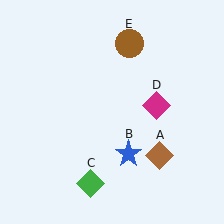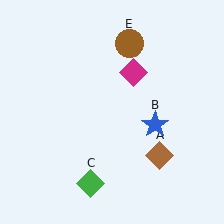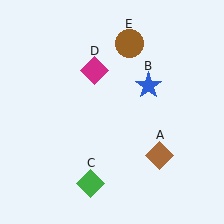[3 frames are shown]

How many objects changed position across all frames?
2 objects changed position: blue star (object B), magenta diamond (object D).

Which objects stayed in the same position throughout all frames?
Brown diamond (object A) and green diamond (object C) and brown circle (object E) remained stationary.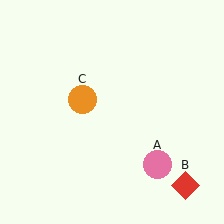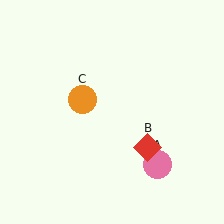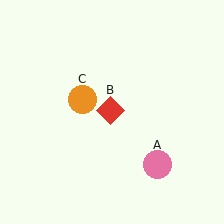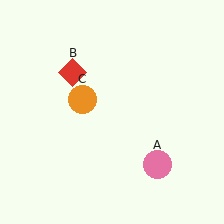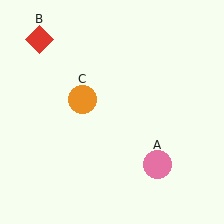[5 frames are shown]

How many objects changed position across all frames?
1 object changed position: red diamond (object B).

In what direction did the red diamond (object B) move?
The red diamond (object B) moved up and to the left.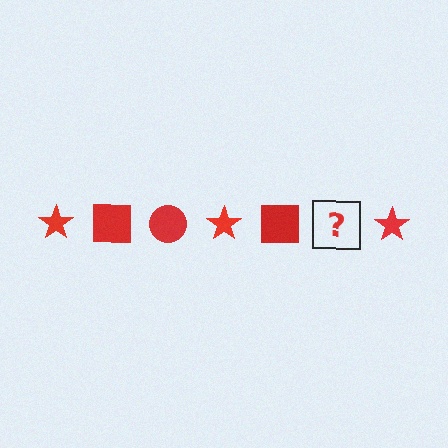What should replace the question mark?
The question mark should be replaced with a red circle.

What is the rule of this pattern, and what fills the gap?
The rule is that the pattern cycles through star, square, circle shapes in red. The gap should be filled with a red circle.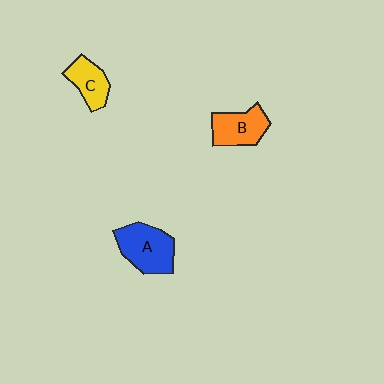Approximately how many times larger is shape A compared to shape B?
Approximately 1.3 times.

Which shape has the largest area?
Shape A (blue).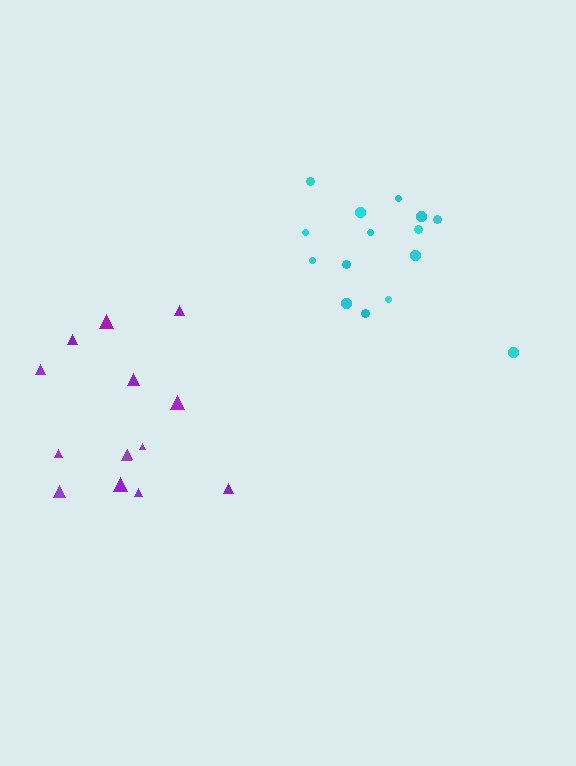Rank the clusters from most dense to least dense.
purple, cyan.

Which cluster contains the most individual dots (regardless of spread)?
Cyan (15).